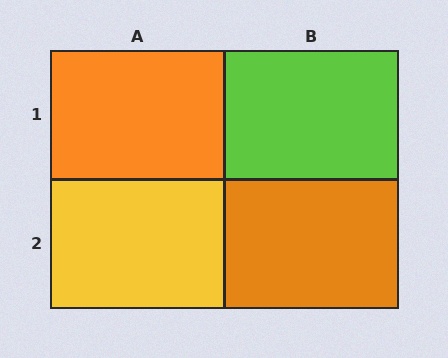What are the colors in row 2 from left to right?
Yellow, orange.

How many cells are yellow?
1 cell is yellow.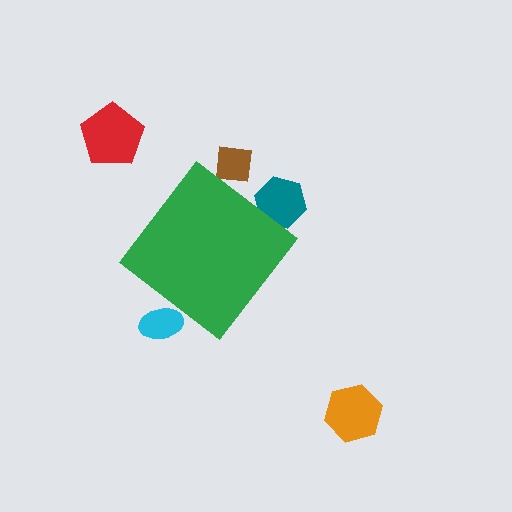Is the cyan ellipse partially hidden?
Yes, the cyan ellipse is partially hidden behind the green diamond.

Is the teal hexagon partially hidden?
Yes, the teal hexagon is partially hidden behind the green diamond.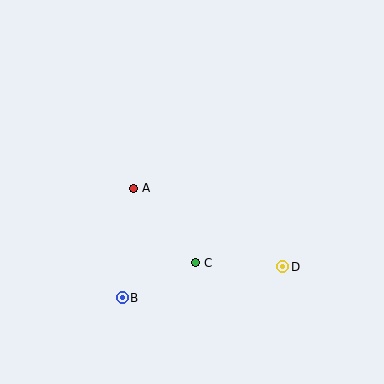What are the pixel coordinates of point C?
Point C is at (196, 263).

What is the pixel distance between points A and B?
The distance between A and B is 110 pixels.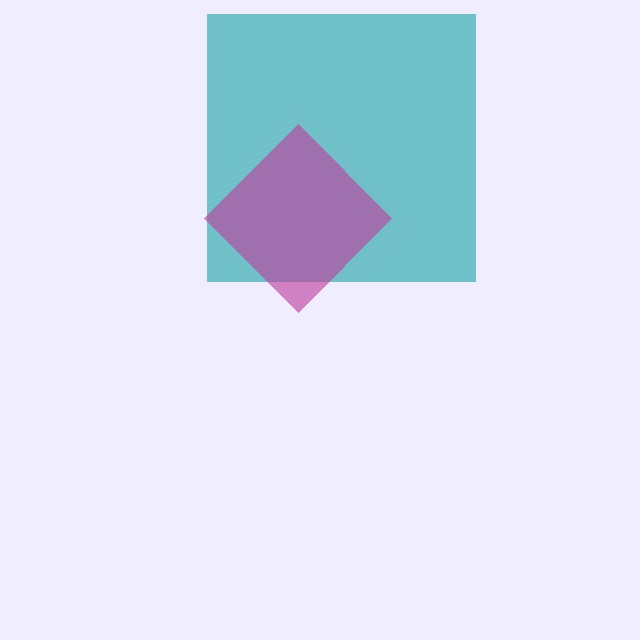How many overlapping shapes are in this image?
There are 2 overlapping shapes in the image.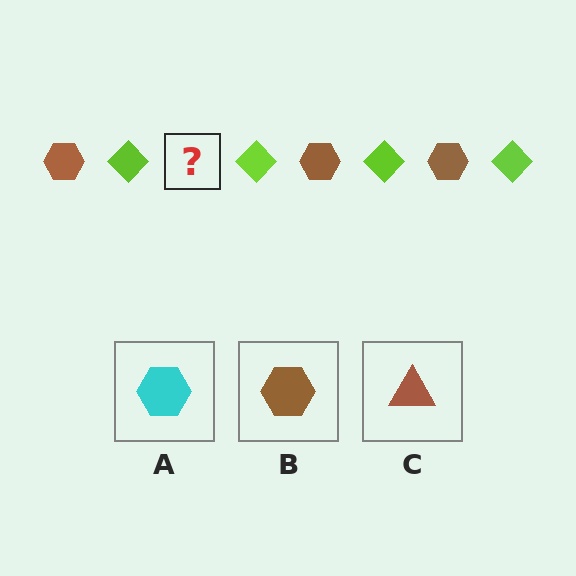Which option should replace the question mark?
Option B.